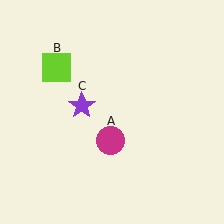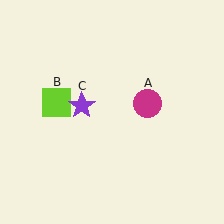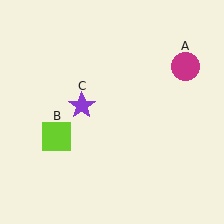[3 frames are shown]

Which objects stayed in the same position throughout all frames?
Purple star (object C) remained stationary.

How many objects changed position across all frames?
2 objects changed position: magenta circle (object A), lime square (object B).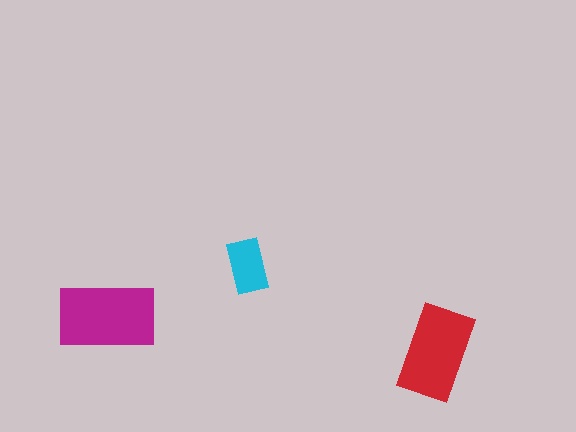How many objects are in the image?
There are 3 objects in the image.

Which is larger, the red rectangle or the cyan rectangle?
The red one.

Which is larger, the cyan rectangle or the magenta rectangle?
The magenta one.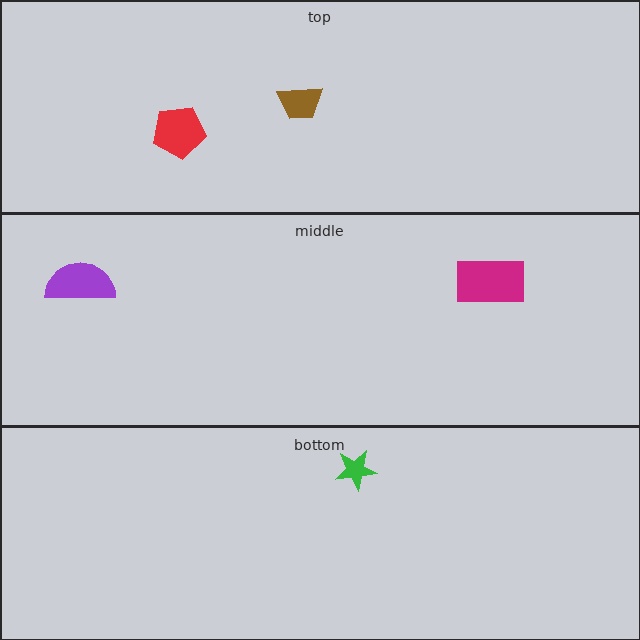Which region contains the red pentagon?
The top region.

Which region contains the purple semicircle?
The middle region.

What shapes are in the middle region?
The purple semicircle, the magenta rectangle.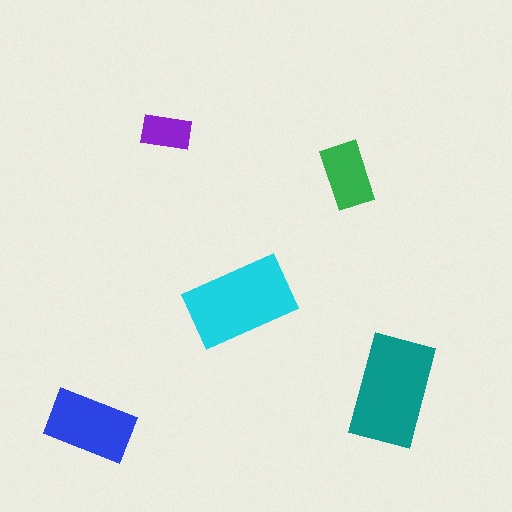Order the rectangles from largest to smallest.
the teal one, the cyan one, the blue one, the green one, the purple one.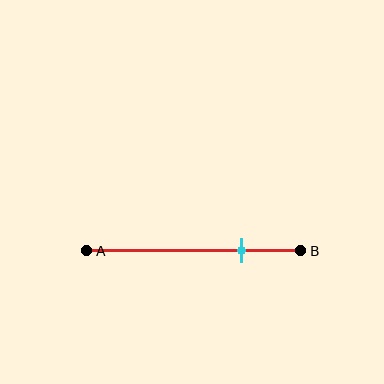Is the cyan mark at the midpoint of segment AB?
No, the mark is at about 70% from A, not at the 50% midpoint.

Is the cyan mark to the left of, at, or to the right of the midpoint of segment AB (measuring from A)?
The cyan mark is to the right of the midpoint of segment AB.